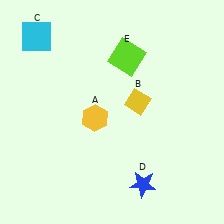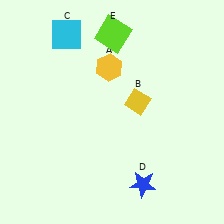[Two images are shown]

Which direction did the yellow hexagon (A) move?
The yellow hexagon (A) moved up.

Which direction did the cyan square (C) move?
The cyan square (C) moved right.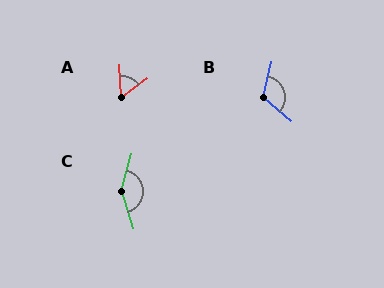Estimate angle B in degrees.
Approximately 117 degrees.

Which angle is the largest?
C, at approximately 147 degrees.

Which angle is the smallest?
A, at approximately 57 degrees.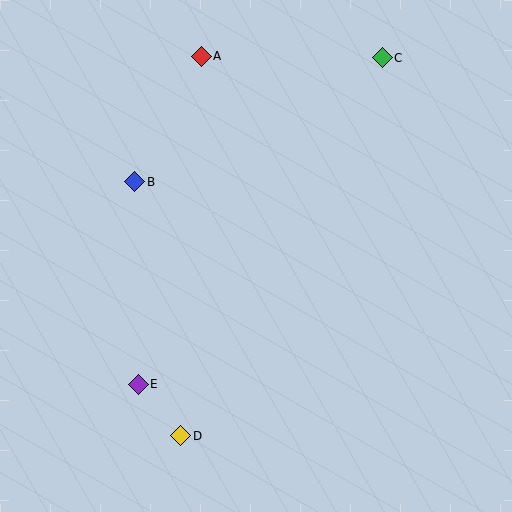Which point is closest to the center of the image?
Point B at (135, 182) is closest to the center.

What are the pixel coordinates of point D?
Point D is at (181, 436).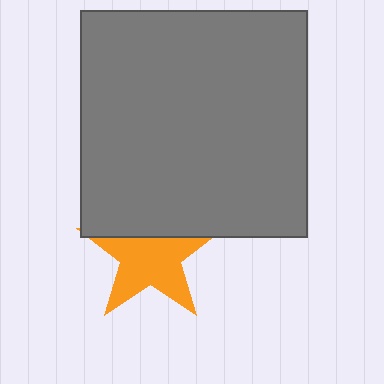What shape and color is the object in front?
The object in front is a gray square.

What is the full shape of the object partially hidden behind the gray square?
The partially hidden object is an orange star.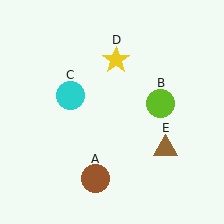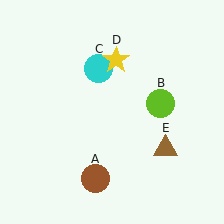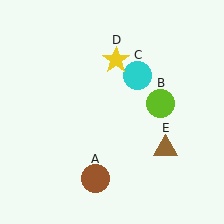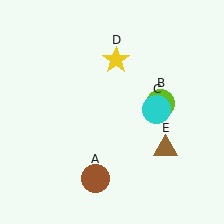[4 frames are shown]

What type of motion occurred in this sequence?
The cyan circle (object C) rotated clockwise around the center of the scene.